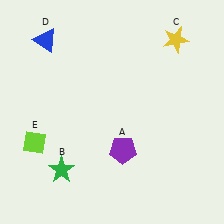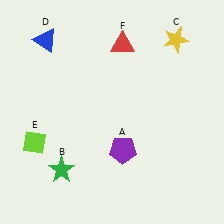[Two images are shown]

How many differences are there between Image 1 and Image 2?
There is 1 difference between the two images.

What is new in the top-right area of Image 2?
A red triangle (F) was added in the top-right area of Image 2.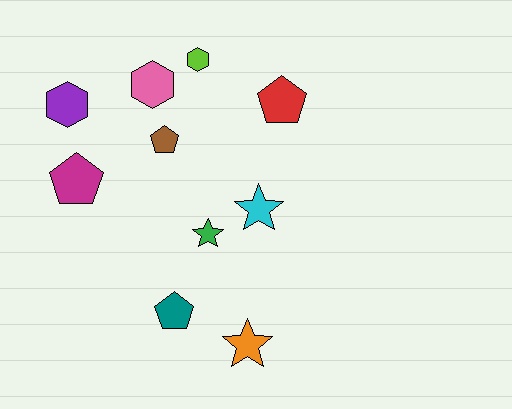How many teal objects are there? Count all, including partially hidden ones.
There is 1 teal object.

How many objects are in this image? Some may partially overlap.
There are 10 objects.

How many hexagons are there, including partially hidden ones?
There are 3 hexagons.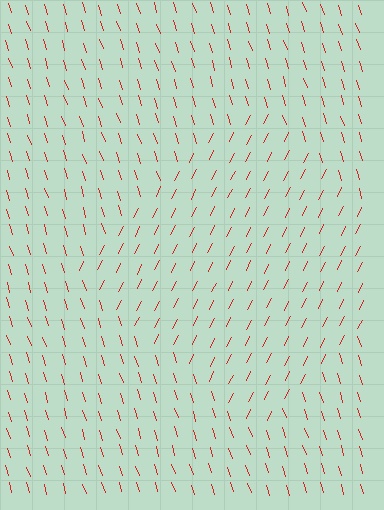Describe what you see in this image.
The image is filled with small red line segments. A diamond region in the image has lines oriented differently from the surrounding lines, creating a visible texture boundary.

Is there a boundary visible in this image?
Yes, there is a texture boundary formed by a change in line orientation.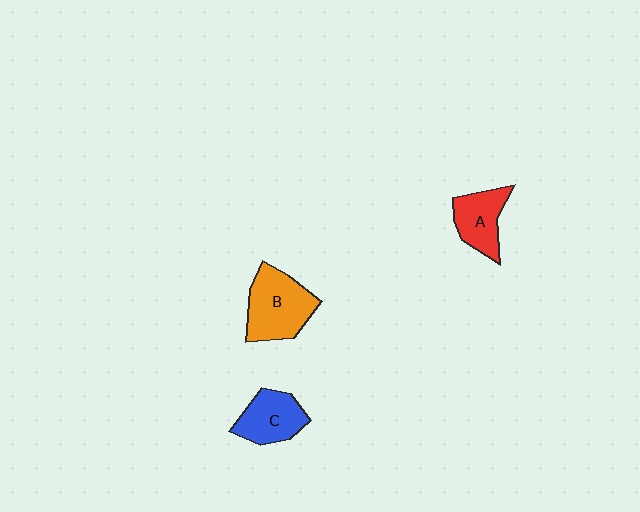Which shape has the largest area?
Shape B (orange).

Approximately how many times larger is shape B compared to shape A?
Approximately 1.5 times.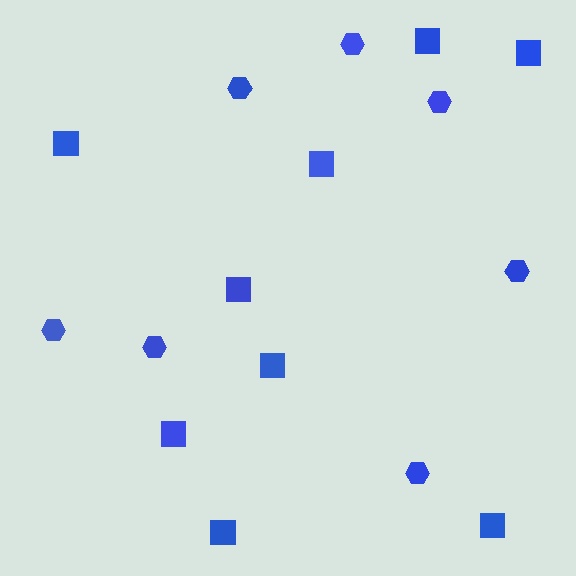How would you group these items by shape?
There are 2 groups: one group of squares (9) and one group of hexagons (7).